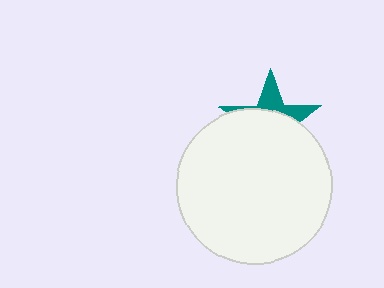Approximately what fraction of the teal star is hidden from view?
Roughly 68% of the teal star is hidden behind the white circle.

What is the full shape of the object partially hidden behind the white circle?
The partially hidden object is a teal star.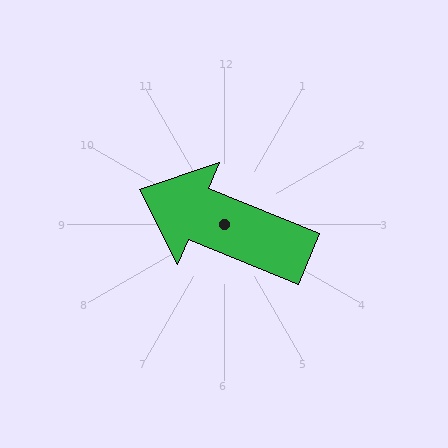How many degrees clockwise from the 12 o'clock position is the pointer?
Approximately 292 degrees.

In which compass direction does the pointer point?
West.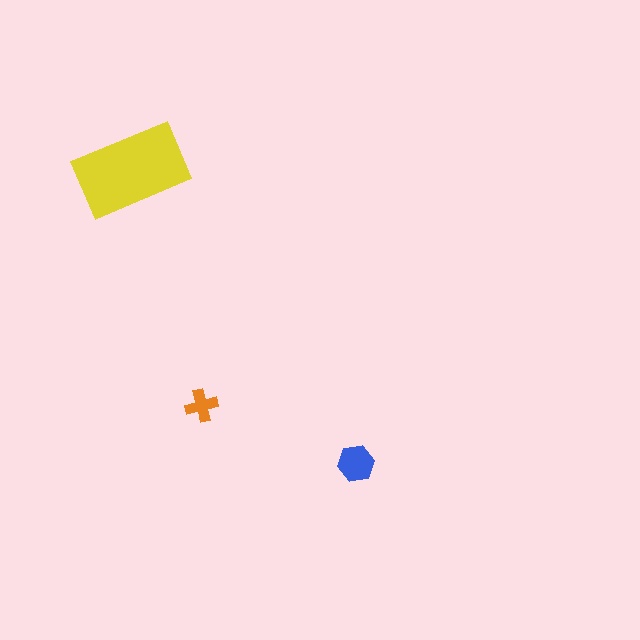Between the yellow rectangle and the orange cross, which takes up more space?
The yellow rectangle.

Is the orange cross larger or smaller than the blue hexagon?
Smaller.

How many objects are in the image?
There are 3 objects in the image.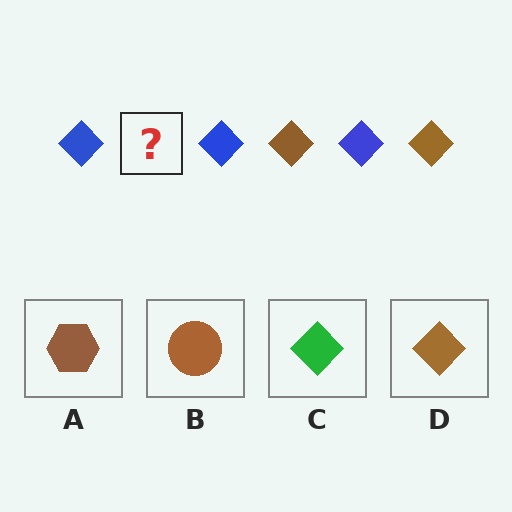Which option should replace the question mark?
Option D.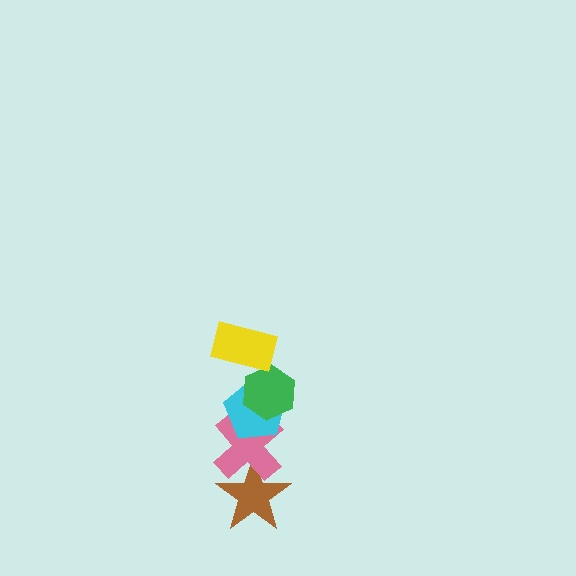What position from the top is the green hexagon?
The green hexagon is 2nd from the top.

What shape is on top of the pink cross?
The cyan pentagon is on top of the pink cross.